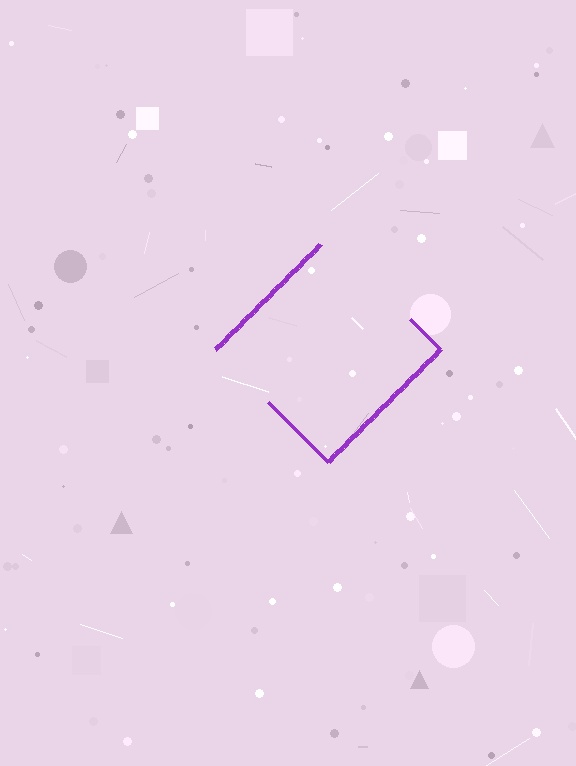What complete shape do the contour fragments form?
The contour fragments form a diamond.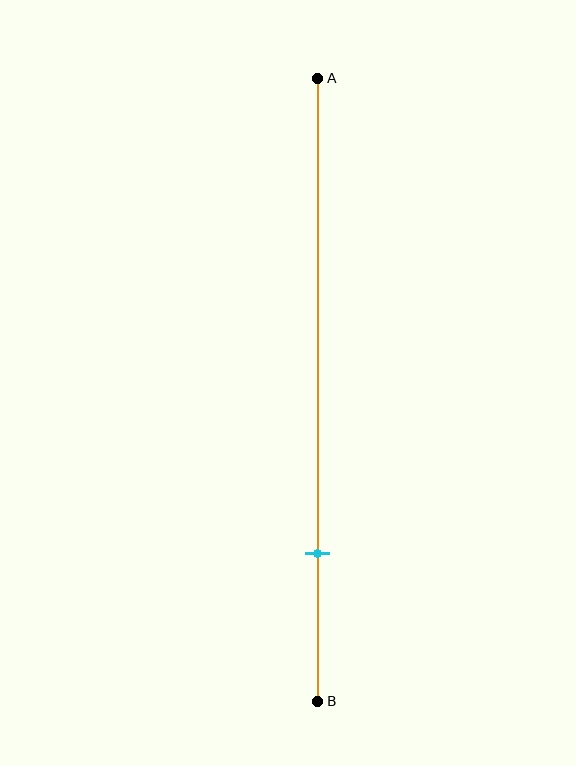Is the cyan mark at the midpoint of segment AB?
No, the mark is at about 75% from A, not at the 50% midpoint.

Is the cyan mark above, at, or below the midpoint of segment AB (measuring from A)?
The cyan mark is below the midpoint of segment AB.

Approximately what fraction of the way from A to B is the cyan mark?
The cyan mark is approximately 75% of the way from A to B.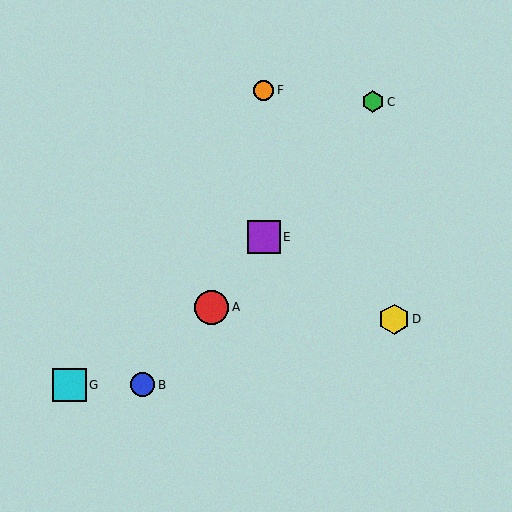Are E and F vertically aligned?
Yes, both are at x≈264.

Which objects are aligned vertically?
Objects E, F are aligned vertically.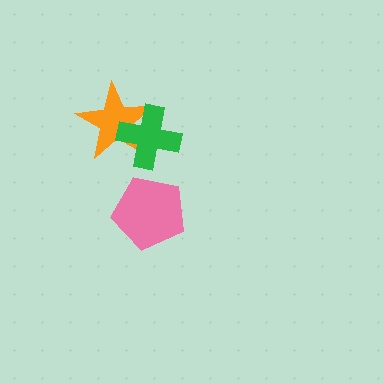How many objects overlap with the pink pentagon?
0 objects overlap with the pink pentagon.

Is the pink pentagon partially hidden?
No, no other shape covers it.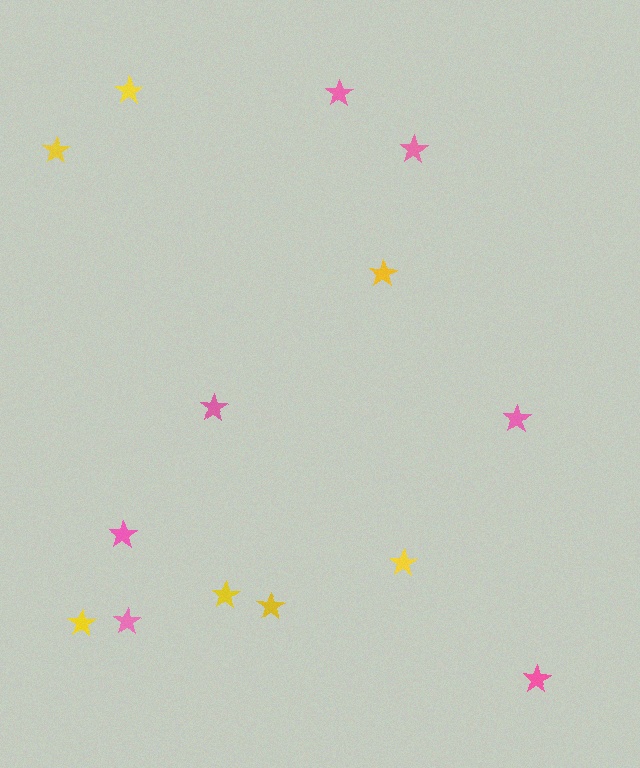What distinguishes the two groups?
There are 2 groups: one group of pink stars (7) and one group of yellow stars (7).